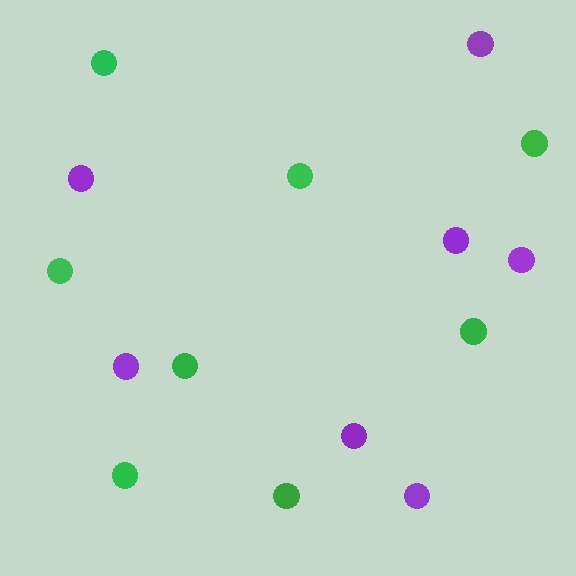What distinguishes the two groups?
There are 2 groups: one group of green circles (8) and one group of purple circles (7).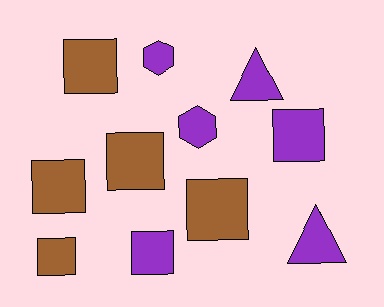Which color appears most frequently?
Purple, with 6 objects.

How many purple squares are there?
There are 2 purple squares.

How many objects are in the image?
There are 11 objects.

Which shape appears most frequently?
Square, with 7 objects.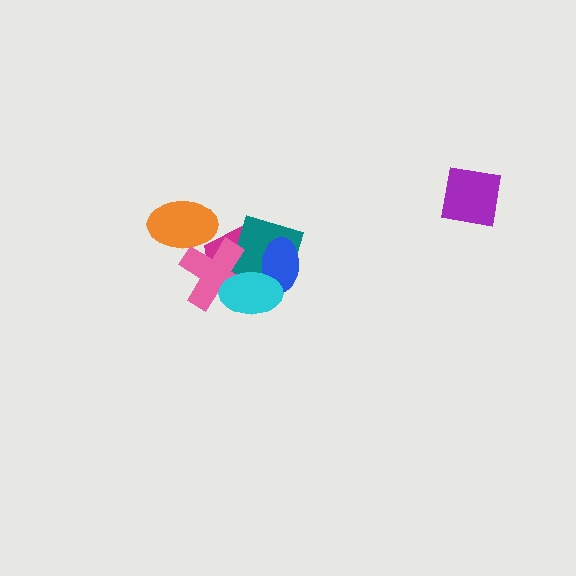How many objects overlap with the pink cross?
4 objects overlap with the pink cross.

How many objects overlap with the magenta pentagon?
4 objects overlap with the magenta pentagon.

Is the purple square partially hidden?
No, no other shape covers it.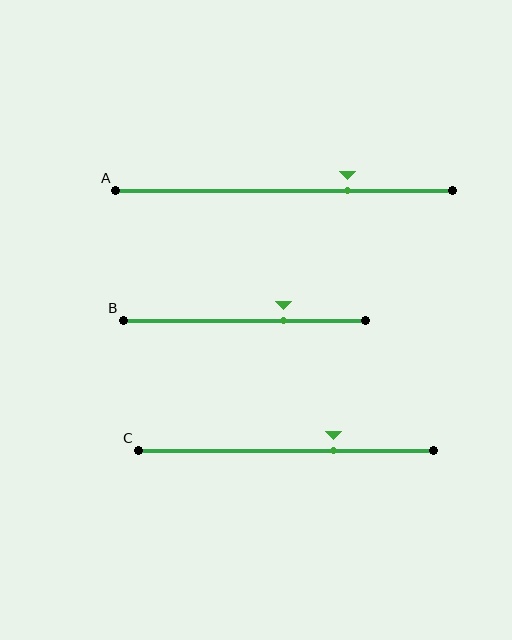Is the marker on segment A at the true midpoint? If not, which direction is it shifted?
No, the marker on segment A is shifted to the right by about 19% of the segment length.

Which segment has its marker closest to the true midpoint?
Segment B has its marker closest to the true midpoint.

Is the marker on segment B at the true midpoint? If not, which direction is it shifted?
No, the marker on segment B is shifted to the right by about 16% of the segment length.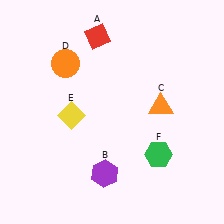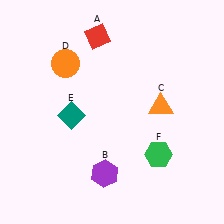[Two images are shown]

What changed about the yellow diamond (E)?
In Image 1, E is yellow. In Image 2, it changed to teal.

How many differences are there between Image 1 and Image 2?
There is 1 difference between the two images.